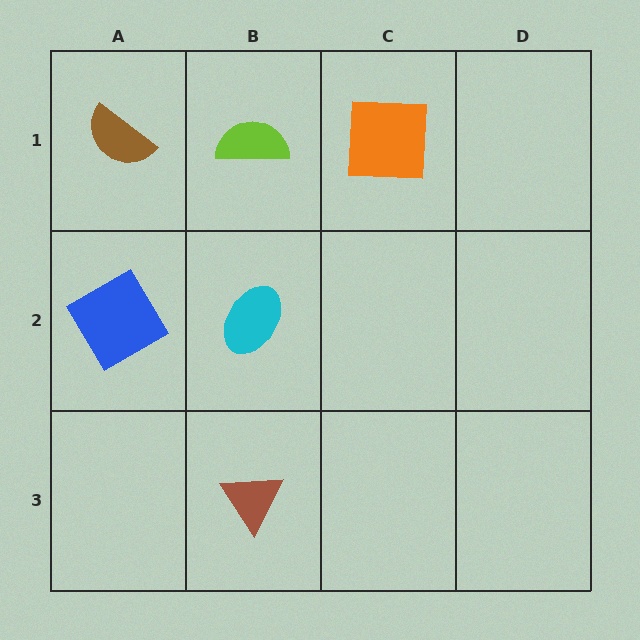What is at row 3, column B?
A brown triangle.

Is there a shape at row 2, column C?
No, that cell is empty.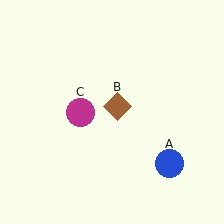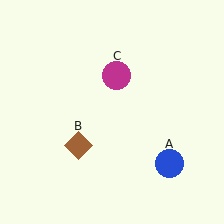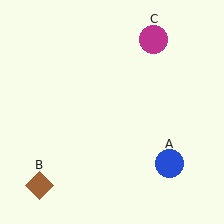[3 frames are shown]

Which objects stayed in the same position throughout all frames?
Blue circle (object A) remained stationary.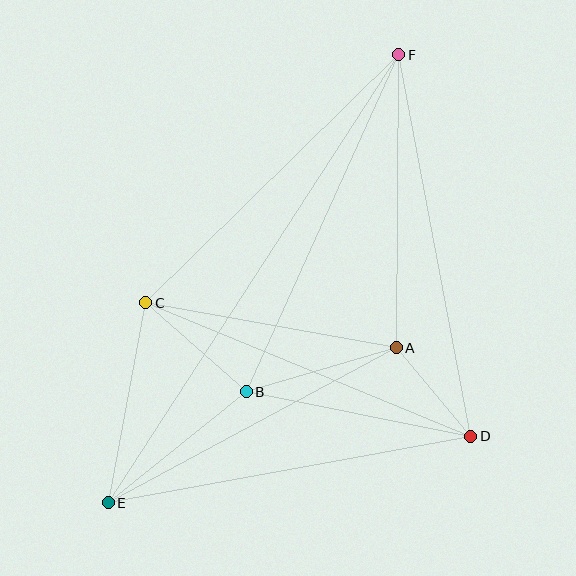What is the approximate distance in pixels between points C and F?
The distance between C and F is approximately 354 pixels.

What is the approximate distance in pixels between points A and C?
The distance between A and C is approximately 255 pixels.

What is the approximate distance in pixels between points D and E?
The distance between D and E is approximately 368 pixels.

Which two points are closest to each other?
Points A and D are closest to each other.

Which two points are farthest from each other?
Points E and F are farthest from each other.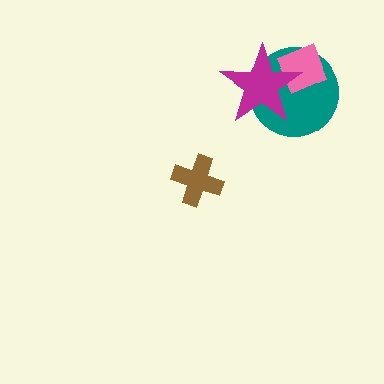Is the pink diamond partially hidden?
Yes, it is partially covered by another shape.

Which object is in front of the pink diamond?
The magenta star is in front of the pink diamond.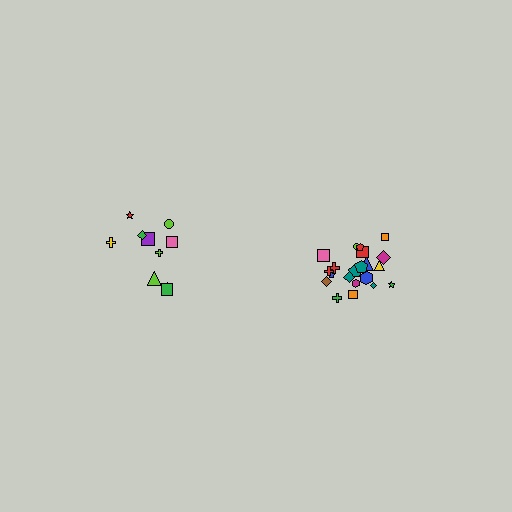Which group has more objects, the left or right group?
The right group.